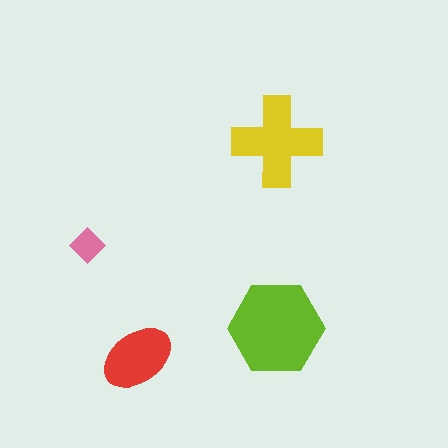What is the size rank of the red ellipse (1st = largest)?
3rd.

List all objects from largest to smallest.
The lime hexagon, the yellow cross, the red ellipse, the pink diamond.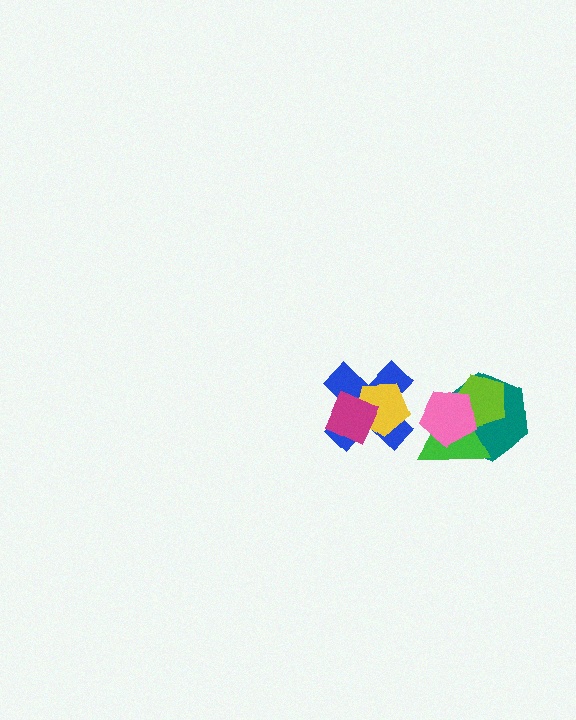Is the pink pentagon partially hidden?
No, no other shape covers it.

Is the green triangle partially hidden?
Yes, it is partially covered by another shape.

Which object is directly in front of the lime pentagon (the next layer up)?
The green triangle is directly in front of the lime pentagon.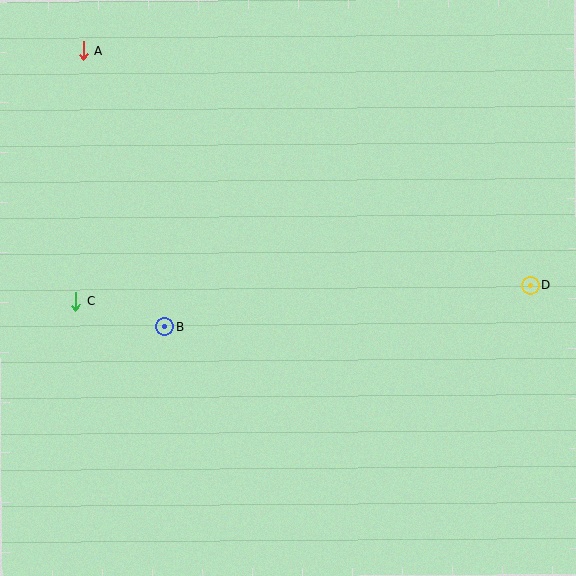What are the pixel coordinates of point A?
Point A is at (84, 51).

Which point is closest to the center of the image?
Point B at (165, 327) is closest to the center.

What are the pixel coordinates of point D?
Point D is at (530, 285).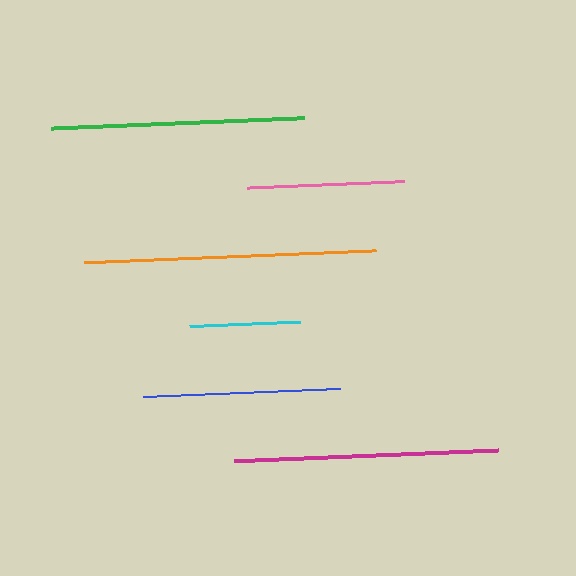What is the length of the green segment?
The green segment is approximately 253 pixels long.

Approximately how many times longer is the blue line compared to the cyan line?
The blue line is approximately 1.8 times the length of the cyan line.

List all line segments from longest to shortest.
From longest to shortest: orange, magenta, green, blue, pink, cyan.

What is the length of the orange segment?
The orange segment is approximately 292 pixels long.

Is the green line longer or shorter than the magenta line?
The magenta line is longer than the green line.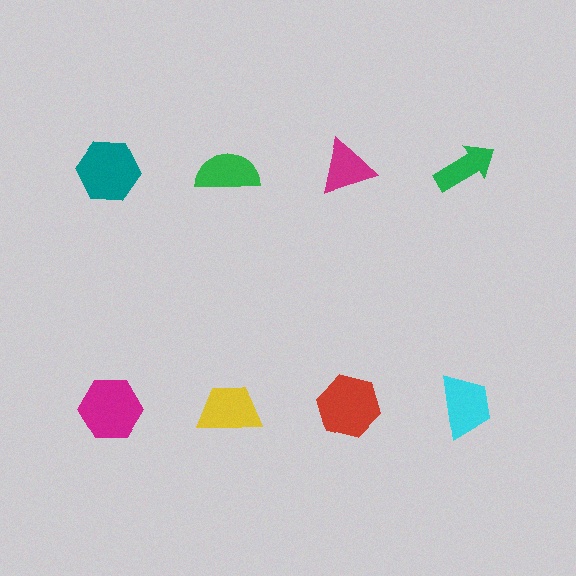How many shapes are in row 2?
4 shapes.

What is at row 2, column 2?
A yellow trapezoid.